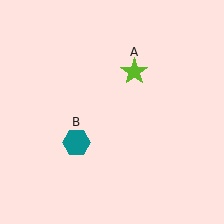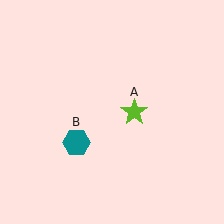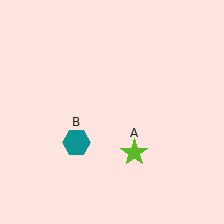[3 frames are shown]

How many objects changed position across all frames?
1 object changed position: lime star (object A).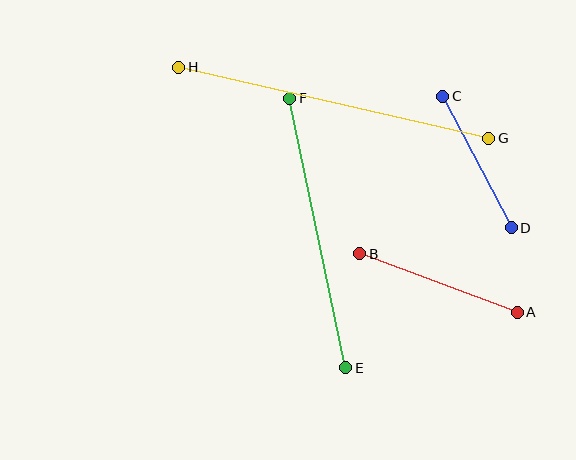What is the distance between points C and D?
The distance is approximately 148 pixels.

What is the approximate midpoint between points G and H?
The midpoint is at approximately (334, 103) pixels.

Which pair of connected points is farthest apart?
Points G and H are farthest apart.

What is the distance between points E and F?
The distance is approximately 275 pixels.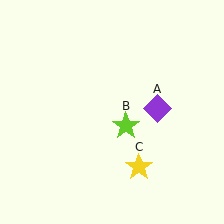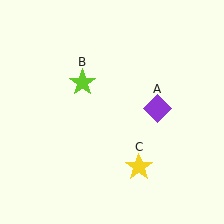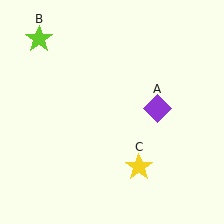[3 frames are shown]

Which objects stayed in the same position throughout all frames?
Purple diamond (object A) and yellow star (object C) remained stationary.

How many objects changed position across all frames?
1 object changed position: lime star (object B).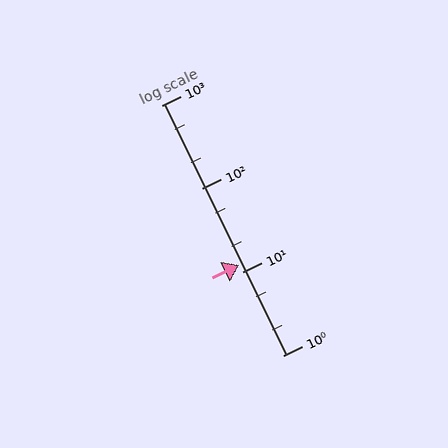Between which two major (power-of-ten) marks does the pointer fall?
The pointer is between 10 and 100.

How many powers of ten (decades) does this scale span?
The scale spans 3 decades, from 1 to 1000.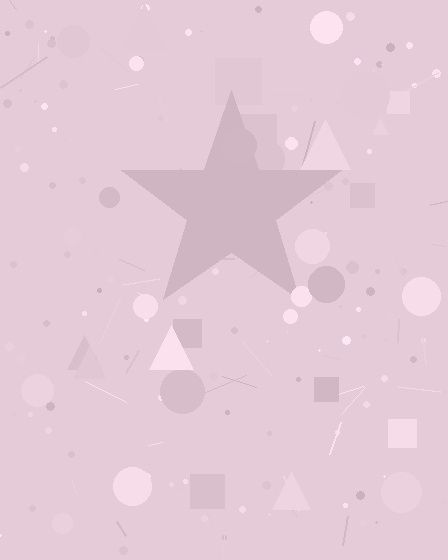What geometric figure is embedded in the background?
A star is embedded in the background.